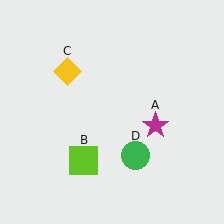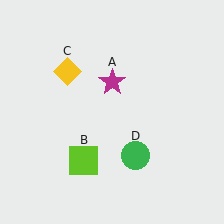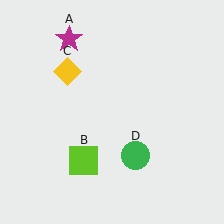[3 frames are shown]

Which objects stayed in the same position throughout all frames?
Lime square (object B) and yellow diamond (object C) and green circle (object D) remained stationary.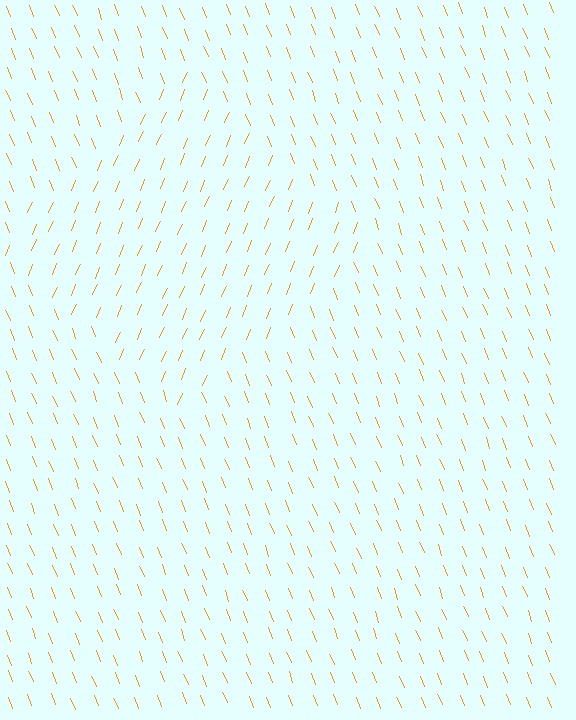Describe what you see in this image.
The image is filled with small orange line segments. A diamond region in the image has lines oriented differently from the surrounding lines, creating a visible texture boundary.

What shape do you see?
I see a diamond.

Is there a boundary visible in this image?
Yes, there is a texture boundary formed by a change in line orientation.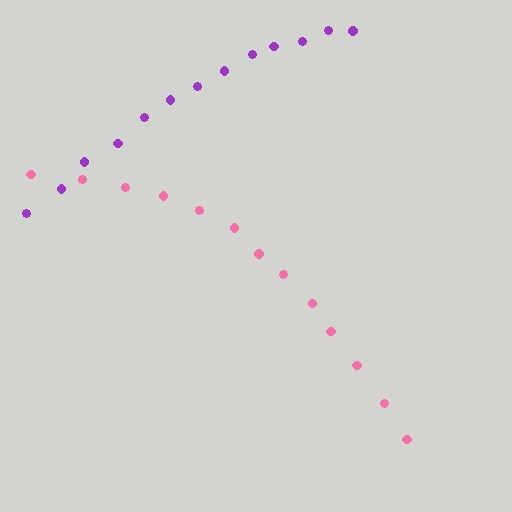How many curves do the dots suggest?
There are 2 distinct paths.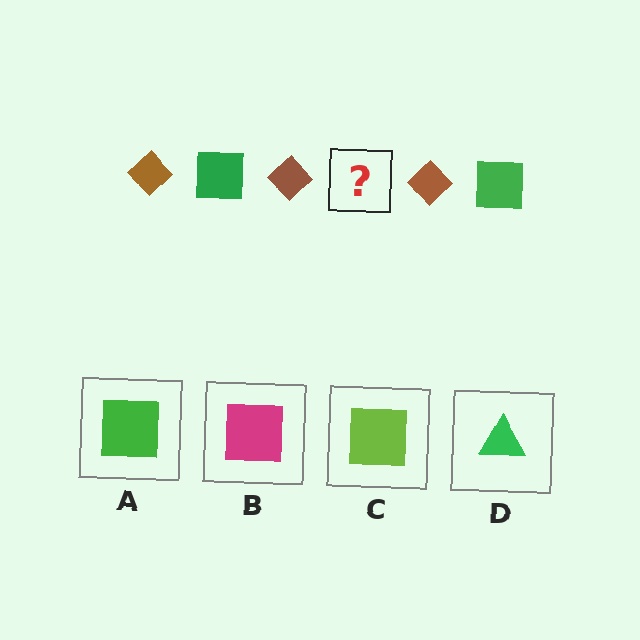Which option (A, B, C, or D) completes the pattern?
A.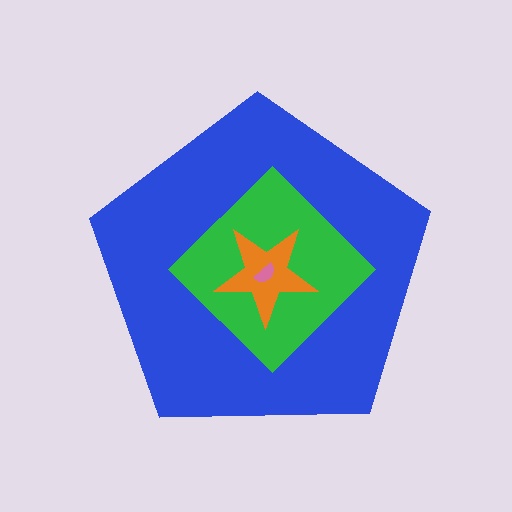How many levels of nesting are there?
4.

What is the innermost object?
The pink semicircle.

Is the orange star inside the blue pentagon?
Yes.